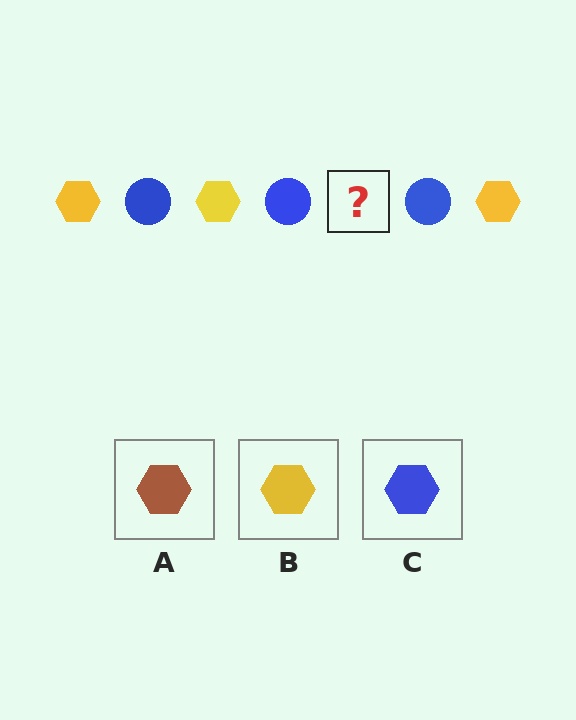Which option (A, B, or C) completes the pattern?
B.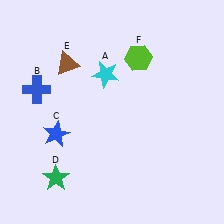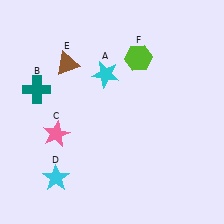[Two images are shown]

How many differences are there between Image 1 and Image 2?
There are 3 differences between the two images.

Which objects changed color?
B changed from blue to teal. C changed from blue to pink. D changed from green to cyan.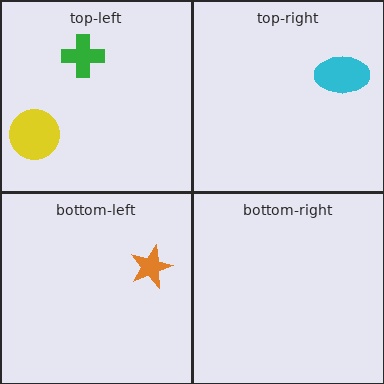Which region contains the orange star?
The bottom-left region.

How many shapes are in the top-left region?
2.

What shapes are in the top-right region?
The cyan ellipse.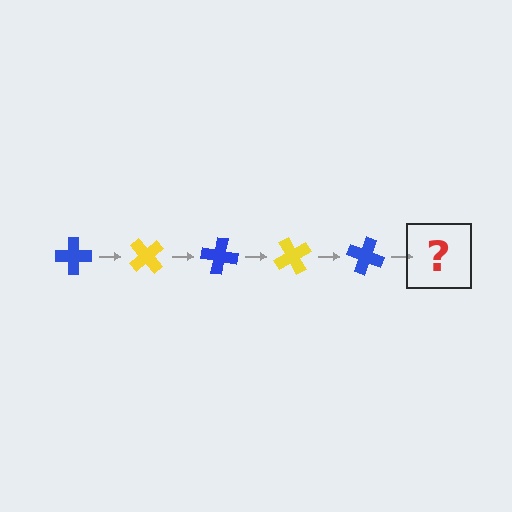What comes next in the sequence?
The next element should be a yellow cross, rotated 250 degrees from the start.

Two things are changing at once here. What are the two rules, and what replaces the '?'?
The two rules are that it rotates 50 degrees each step and the color cycles through blue and yellow. The '?' should be a yellow cross, rotated 250 degrees from the start.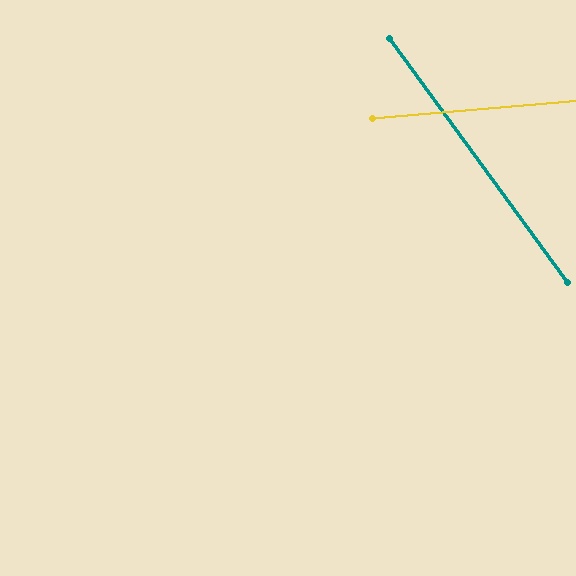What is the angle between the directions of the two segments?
Approximately 59 degrees.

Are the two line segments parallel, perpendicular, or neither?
Neither parallel nor perpendicular — they differ by about 59°.